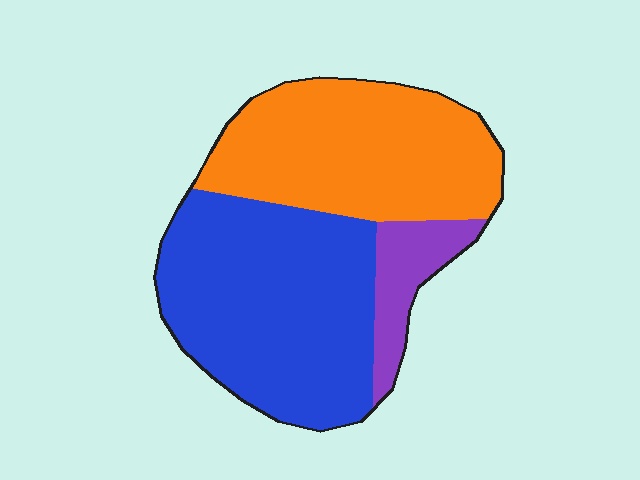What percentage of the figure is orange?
Orange takes up about two fifths (2/5) of the figure.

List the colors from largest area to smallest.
From largest to smallest: blue, orange, purple.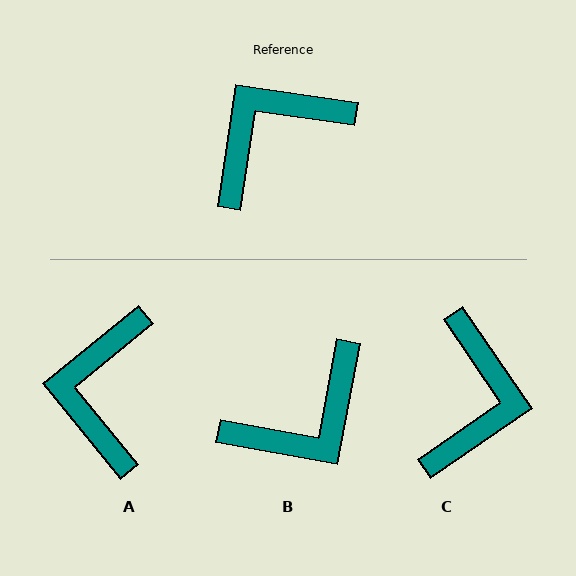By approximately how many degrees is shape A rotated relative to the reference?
Approximately 48 degrees counter-clockwise.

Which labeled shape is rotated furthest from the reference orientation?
B, about 178 degrees away.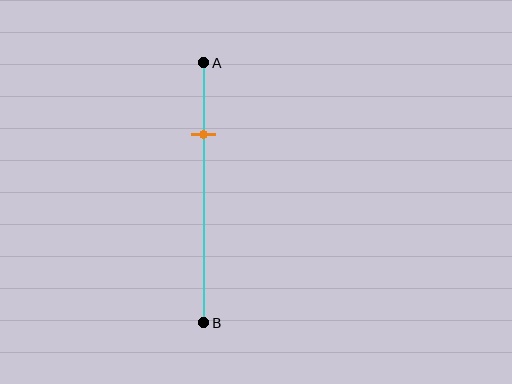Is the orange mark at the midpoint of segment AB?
No, the mark is at about 30% from A, not at the 50% midpoint.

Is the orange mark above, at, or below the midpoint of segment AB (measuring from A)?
The orange mark is above the midpoint of segment AB.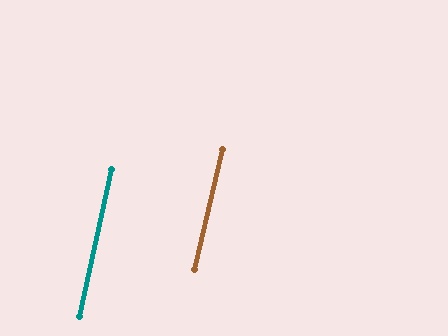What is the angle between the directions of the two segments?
Approximately 1 degree.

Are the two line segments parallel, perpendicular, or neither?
Parallel — their directions differ by only 0.9°.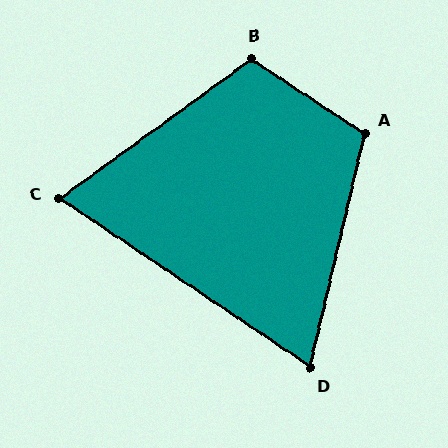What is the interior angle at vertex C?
Approximately 70 degrees (acute).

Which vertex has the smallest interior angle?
D, at approximately 69 degrees.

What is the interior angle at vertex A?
Approximately 110 degrees (obtuse).